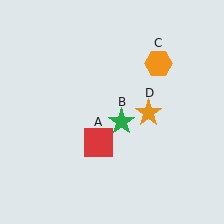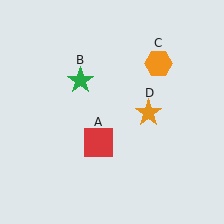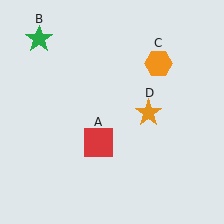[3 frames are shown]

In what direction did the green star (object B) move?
The green star (object B) moved up and to the left.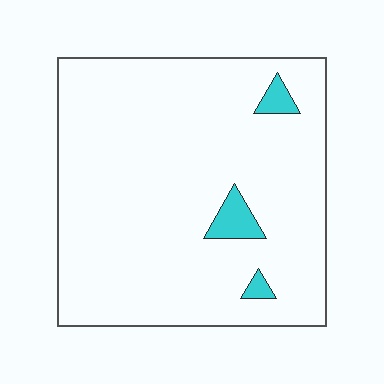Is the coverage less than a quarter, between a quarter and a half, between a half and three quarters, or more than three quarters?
Less than a quarter.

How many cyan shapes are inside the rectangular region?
3.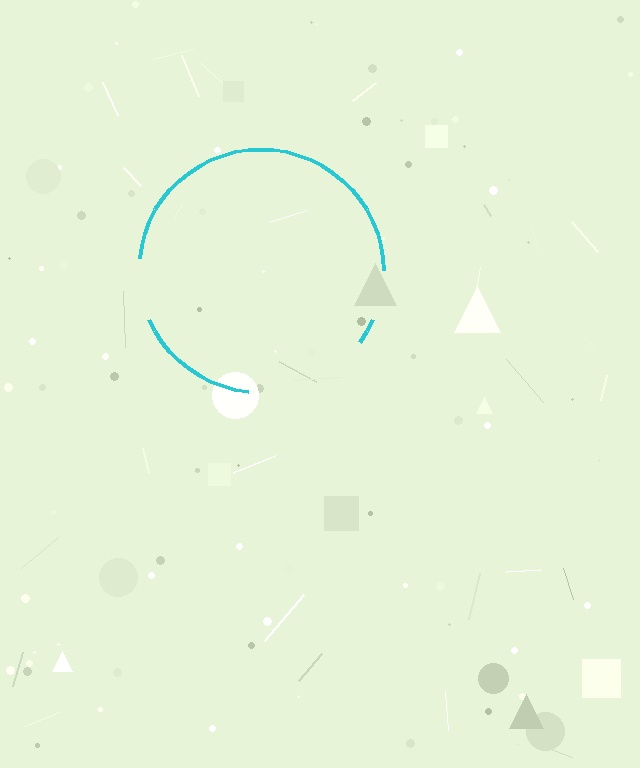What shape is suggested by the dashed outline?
The dashed outline suggests a circle.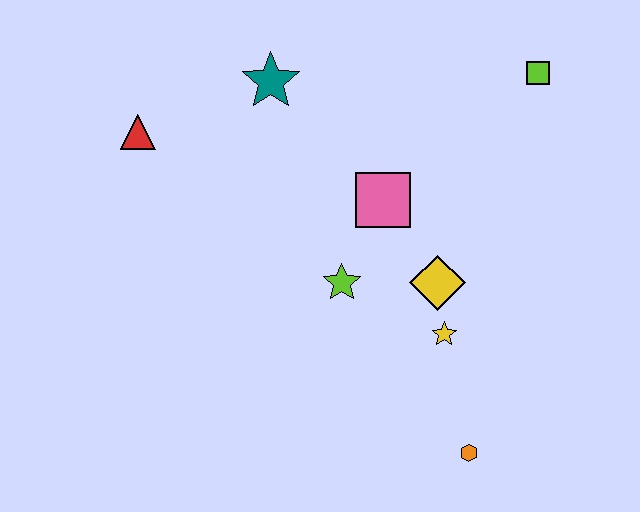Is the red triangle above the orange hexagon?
Yes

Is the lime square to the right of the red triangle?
Yes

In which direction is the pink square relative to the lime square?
The pink square is to the left of the lime square.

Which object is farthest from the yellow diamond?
The red triangle is farthest from the yellow diamond.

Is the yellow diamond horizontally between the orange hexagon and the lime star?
Yes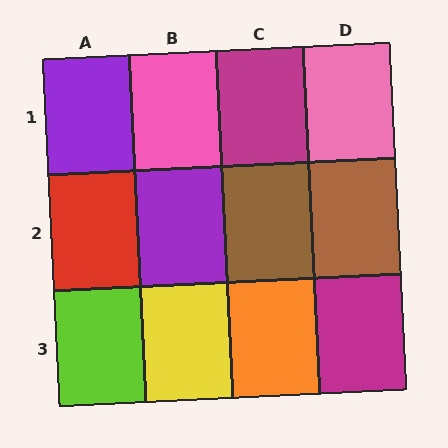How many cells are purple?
2 cells are purple.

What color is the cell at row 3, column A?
Lime.